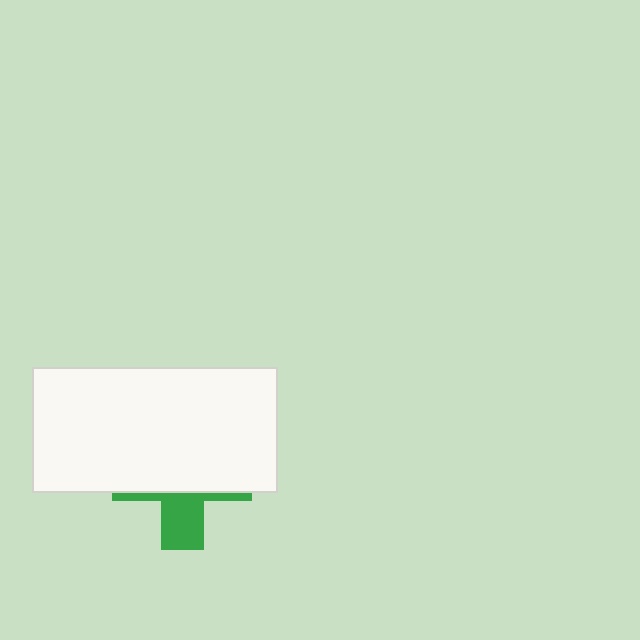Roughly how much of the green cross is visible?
A small part of it is visible (roughly 31%).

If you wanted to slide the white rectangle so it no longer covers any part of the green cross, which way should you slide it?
Slide it up — that is the most direct way to separate the two shapes.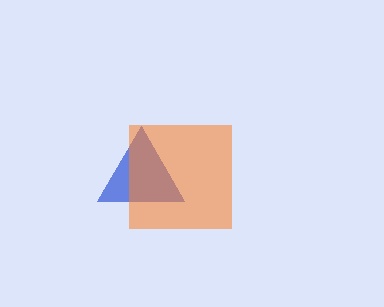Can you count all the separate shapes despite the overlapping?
Yes, there are 2 separate shapes.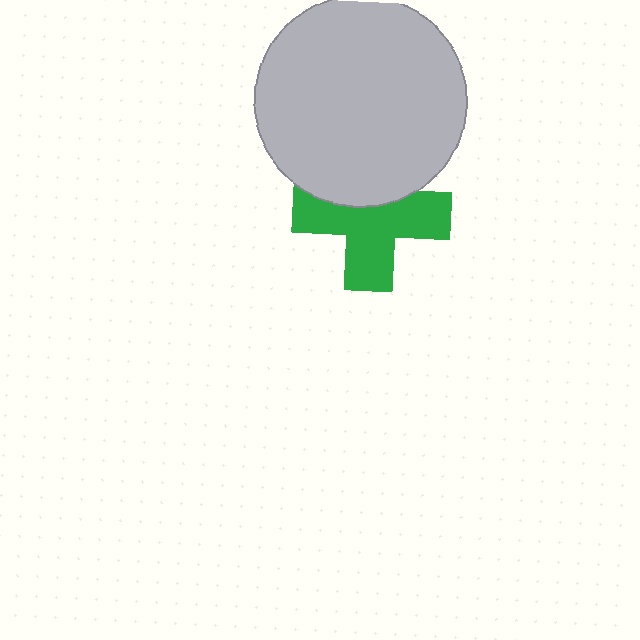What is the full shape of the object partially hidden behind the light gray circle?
The partially hidden object is a green cross.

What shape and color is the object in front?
The object in front is a light gray circle.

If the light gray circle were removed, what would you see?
You would see the complete green cross.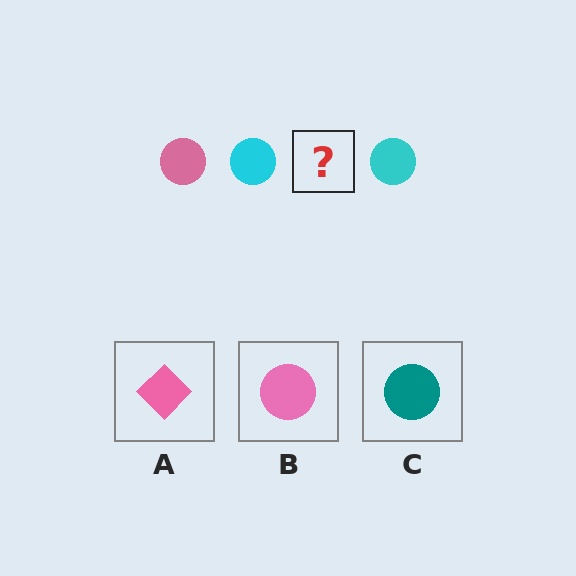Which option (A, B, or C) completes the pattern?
B.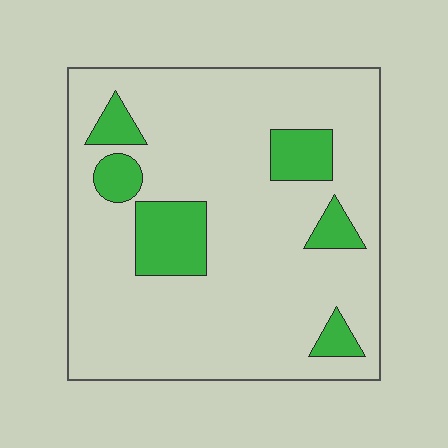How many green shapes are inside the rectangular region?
6.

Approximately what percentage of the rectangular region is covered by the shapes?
Approximately 15%.